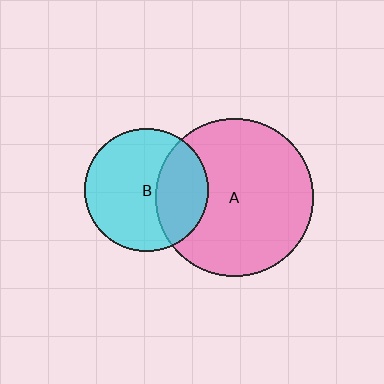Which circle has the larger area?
Circle A (pink).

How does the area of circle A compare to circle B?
Approximately 1.6 times.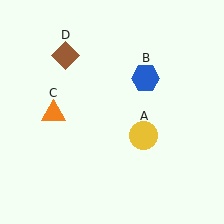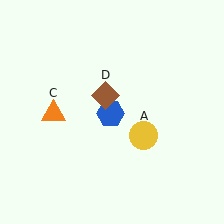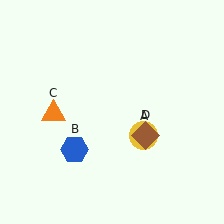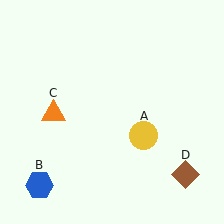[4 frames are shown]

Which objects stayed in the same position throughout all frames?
Yellow circle (object A) and orange triangle (object C) remained stationary.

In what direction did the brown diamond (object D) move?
The brown diamond (object D) moved down and to the right.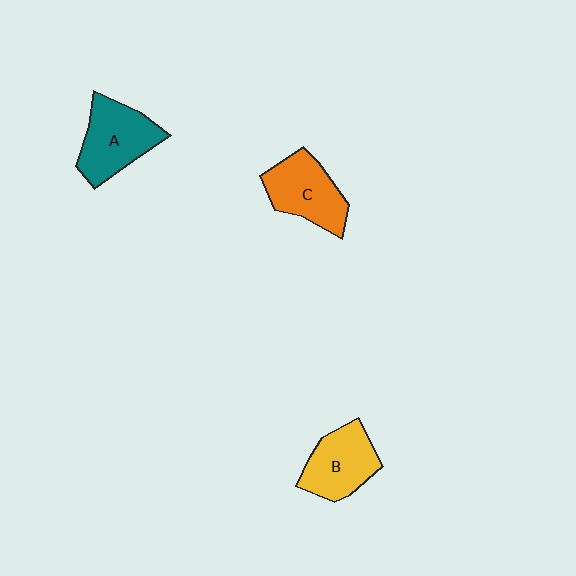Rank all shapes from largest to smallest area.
From largest to smallest: A (teal), C (orange), B (yellow).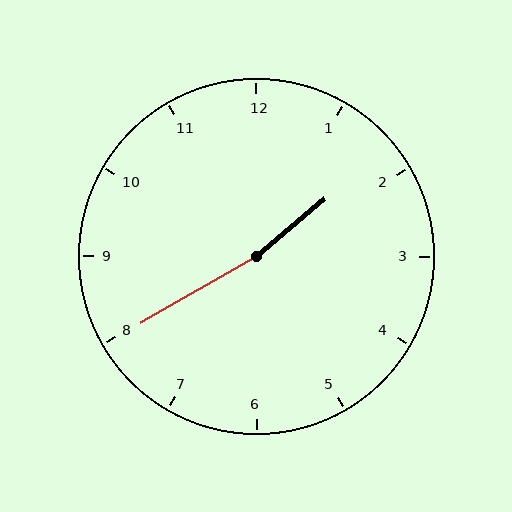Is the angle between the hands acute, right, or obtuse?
It is obtuse.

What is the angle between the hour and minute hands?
Approximately 170 degrees.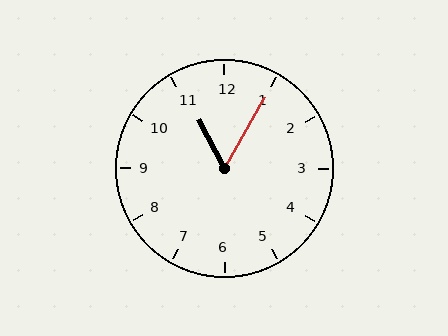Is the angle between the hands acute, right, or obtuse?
It is acute.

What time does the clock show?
11:05.